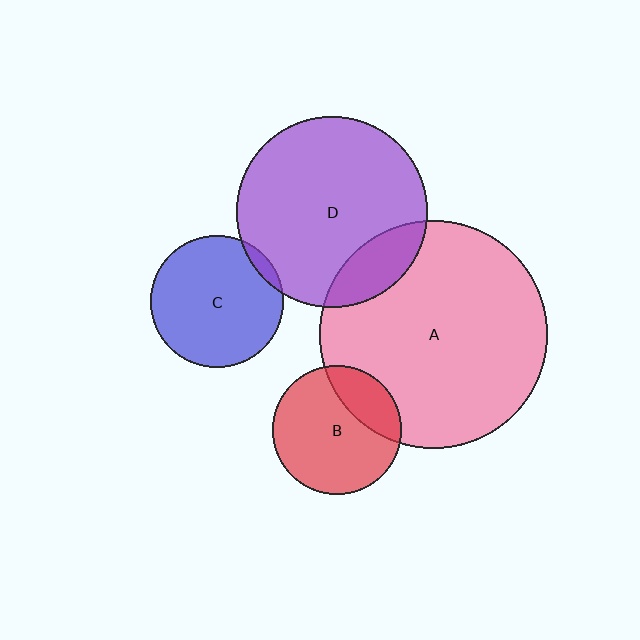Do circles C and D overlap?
Yes.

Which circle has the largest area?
Circle A (pink).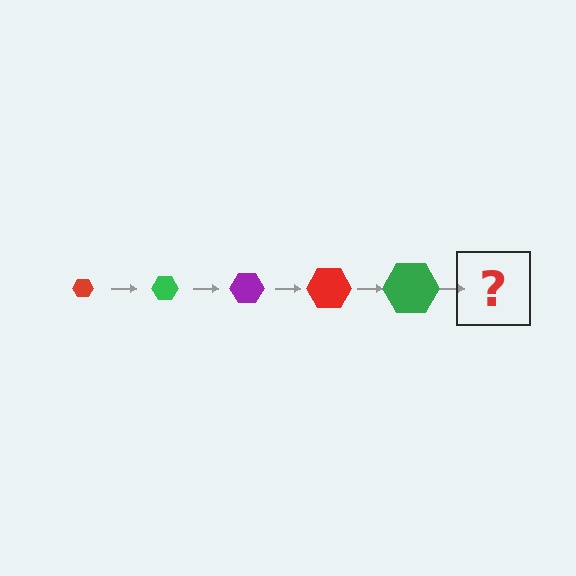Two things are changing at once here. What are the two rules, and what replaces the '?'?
The two rules are that the hexagon grows larger each step and the color cycles through red, green, and purple. The '?' should be a purple hexagon, larger than the previous one.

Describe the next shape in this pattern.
It should be a purple hexagon, larger than the previous one.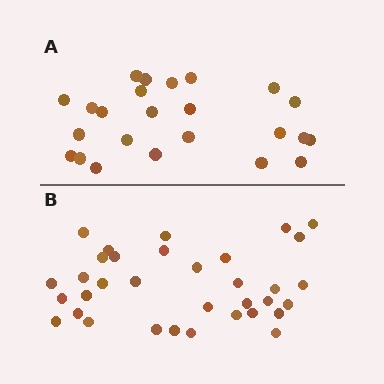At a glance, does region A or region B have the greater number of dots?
Region B (the bottom region) has more dots.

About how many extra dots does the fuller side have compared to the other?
Region B has roughly 10 or so more dots than region A.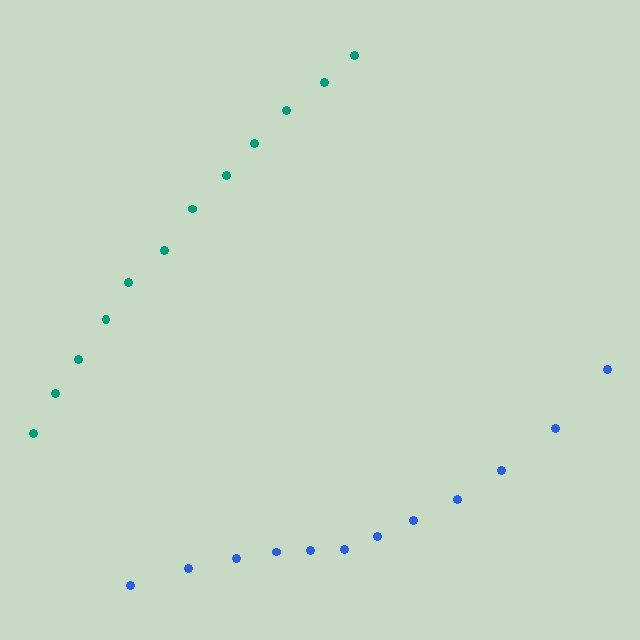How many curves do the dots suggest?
There are 2 distinct paths.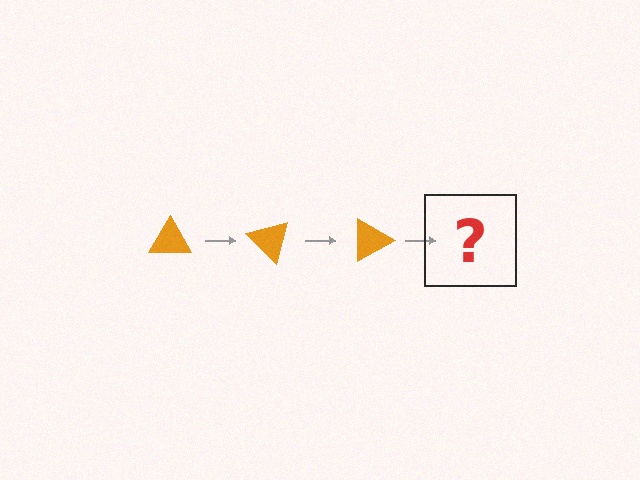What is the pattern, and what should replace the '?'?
The pattern is that the triangle rotates 45 degrees each step. The '?' should be an orange triangle rotated 135 degrees.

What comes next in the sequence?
The next element should be an orange triangle rotated 135 degrees.